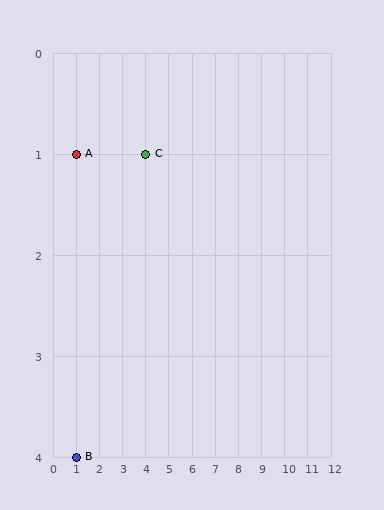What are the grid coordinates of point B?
Point B is at grid coordinates (1, 4).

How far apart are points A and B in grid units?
Points A and B are 3 rows apart.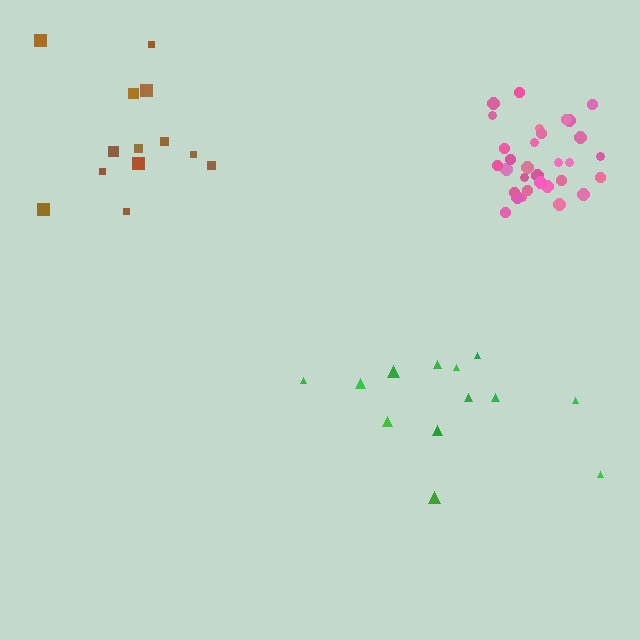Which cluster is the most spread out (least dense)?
Brown.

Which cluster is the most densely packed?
Pink.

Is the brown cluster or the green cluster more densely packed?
Green.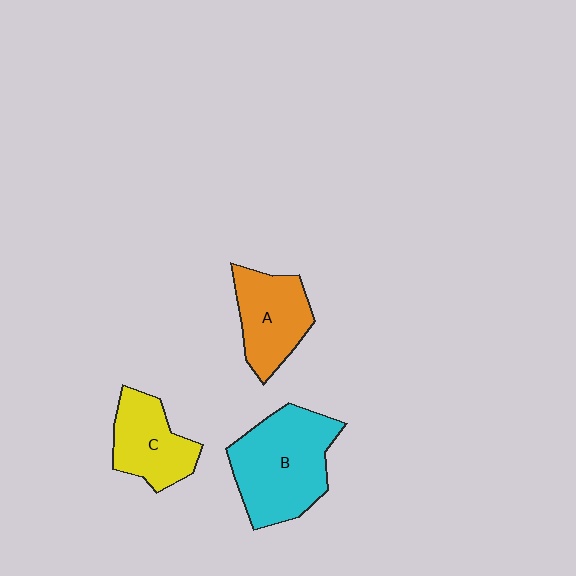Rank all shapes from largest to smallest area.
From largest to smallest: B (cyan), A (orange), C (yellow).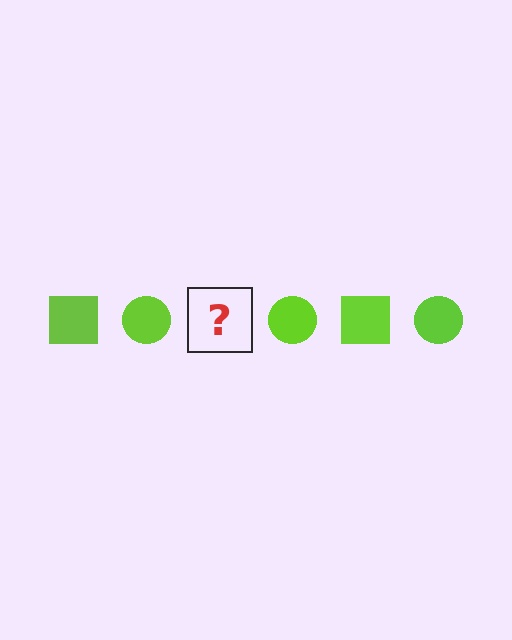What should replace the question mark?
The question mark should be replaced with a lime square.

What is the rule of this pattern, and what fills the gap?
The rule is that the pattern cycles through square, circle shapes in lime. The gap should be filled with a lime square.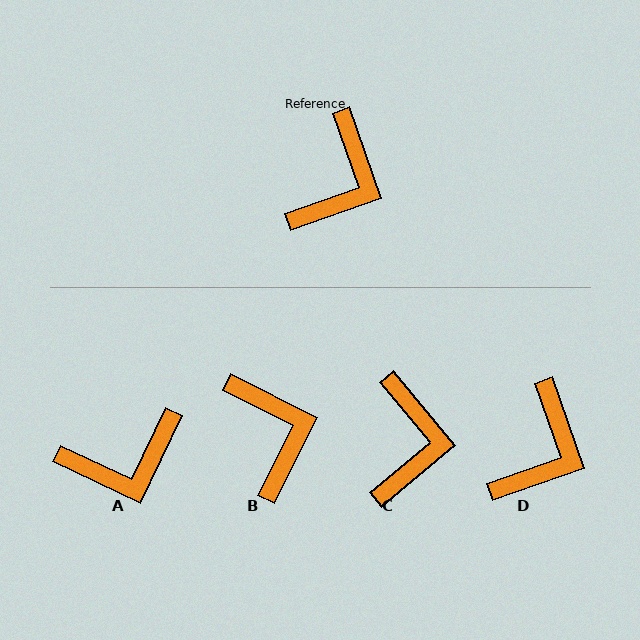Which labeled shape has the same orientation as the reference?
D.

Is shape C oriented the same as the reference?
No, it is off by about 20 degrees.